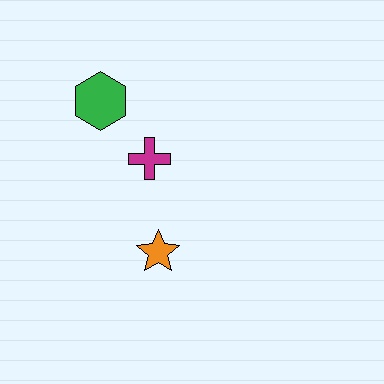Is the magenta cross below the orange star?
No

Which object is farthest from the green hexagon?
The orange star is farthest from the green hexagon.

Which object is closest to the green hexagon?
The magenta cross is closest to the green hexagon.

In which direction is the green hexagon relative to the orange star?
The green hexagon is above the orange star.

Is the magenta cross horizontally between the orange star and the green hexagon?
Yes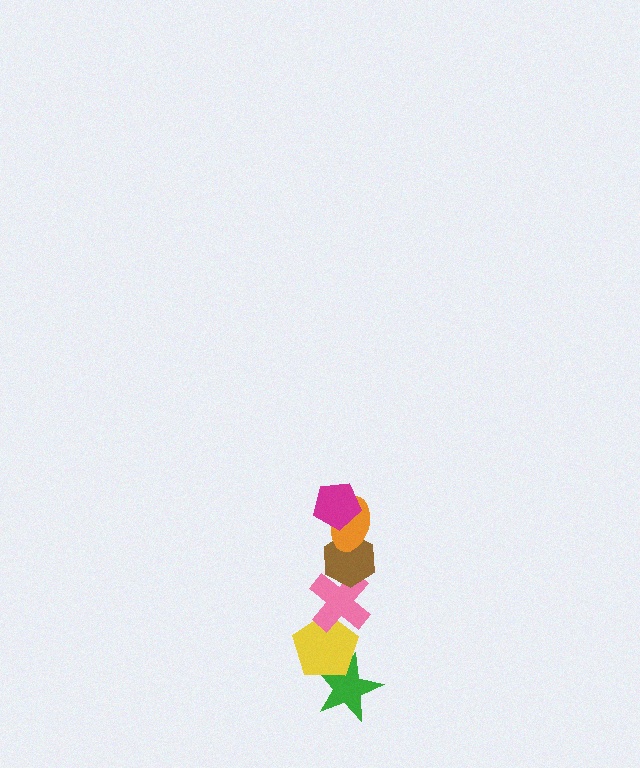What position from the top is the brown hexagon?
The brown hexagon is 3rd from the top.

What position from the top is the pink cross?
The pink cross is 4th from the top.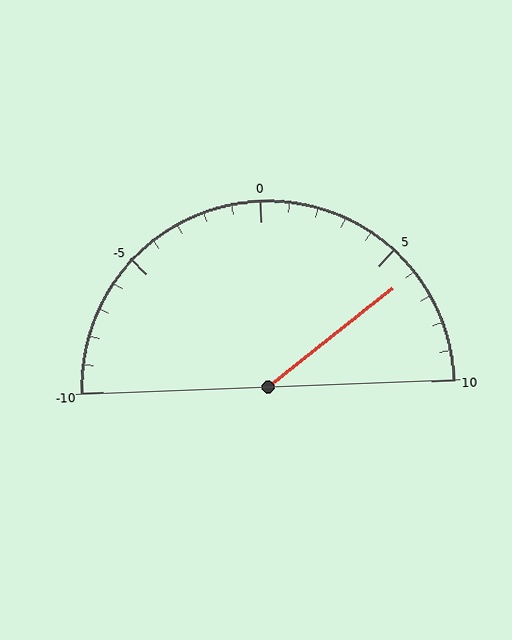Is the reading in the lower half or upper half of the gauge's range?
The reading is in the upper half of the range (-10 to 10).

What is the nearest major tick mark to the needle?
The nearest major tick mark is 5.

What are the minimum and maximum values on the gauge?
The gauge ranges from -10 to 10.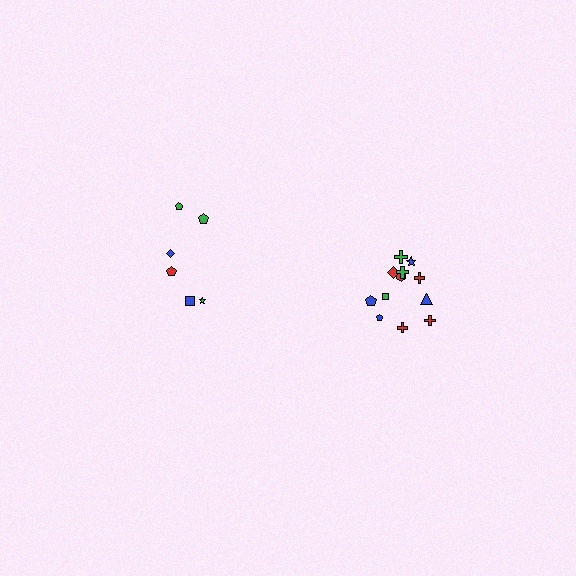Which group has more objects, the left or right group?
The right group.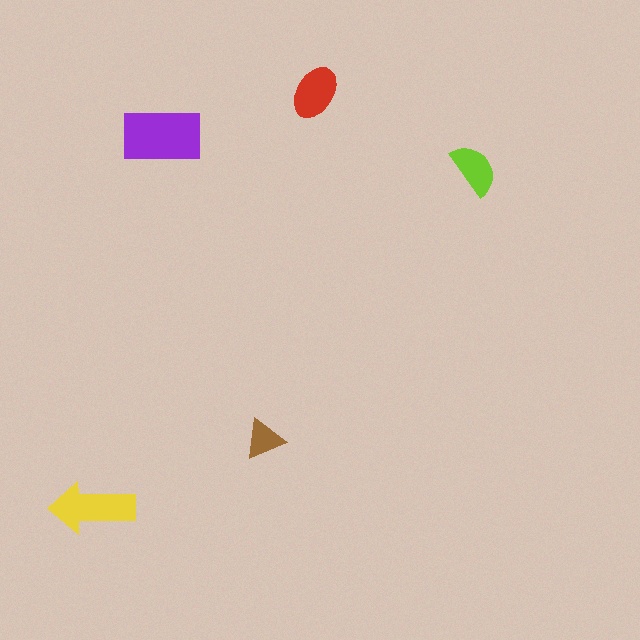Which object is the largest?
The purple rectangle.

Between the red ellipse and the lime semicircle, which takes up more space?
The red ellipse.